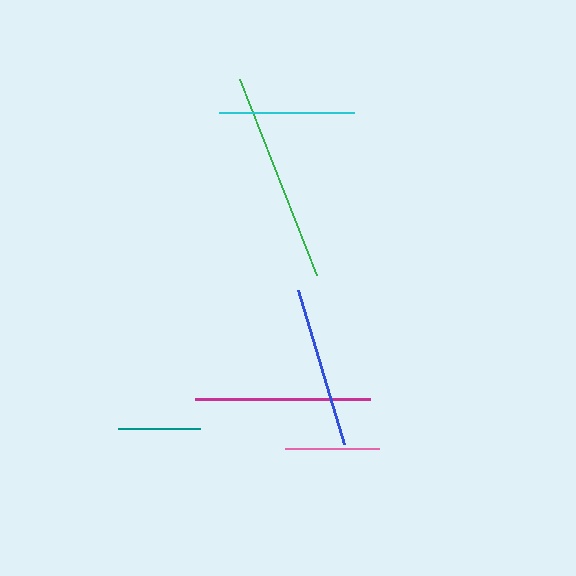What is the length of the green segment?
The green segment is approximately 210 pixels long.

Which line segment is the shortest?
The teal line is the shortest at approximately 82 pixels.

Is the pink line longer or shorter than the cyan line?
The cyan line is longer than the pink line.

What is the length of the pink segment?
The pink segment is approximately 94 pixels long.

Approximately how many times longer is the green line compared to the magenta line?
The green line is approximately 1.2 times the length of the magenta line.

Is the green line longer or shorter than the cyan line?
The green line is longer than the cyan line.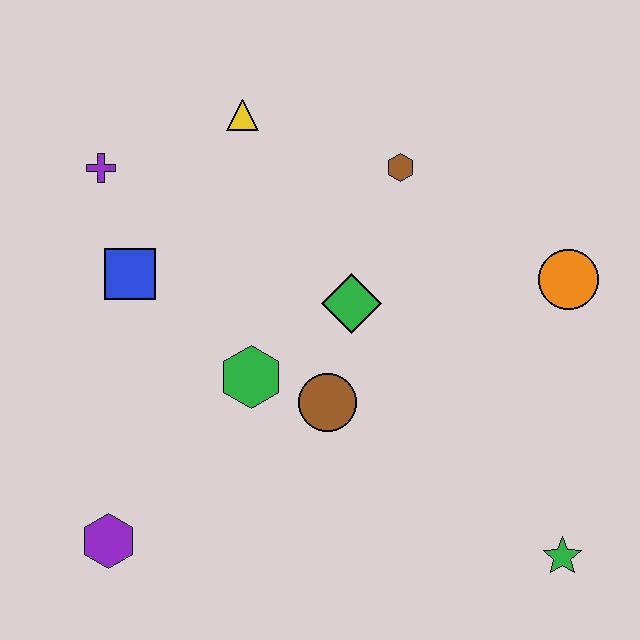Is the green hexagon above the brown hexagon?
No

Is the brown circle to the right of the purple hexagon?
Yes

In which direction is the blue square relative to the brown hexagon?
The blue square is to the left of the brown hexagon.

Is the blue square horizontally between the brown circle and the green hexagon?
No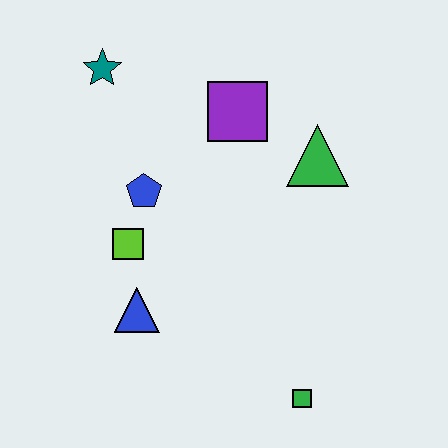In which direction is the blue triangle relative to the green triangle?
The blue triangle is to the left of the green triangle.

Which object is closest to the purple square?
The green triangle is closest to the purple square.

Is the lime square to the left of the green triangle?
Yes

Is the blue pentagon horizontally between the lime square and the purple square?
Yes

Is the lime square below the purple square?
Yes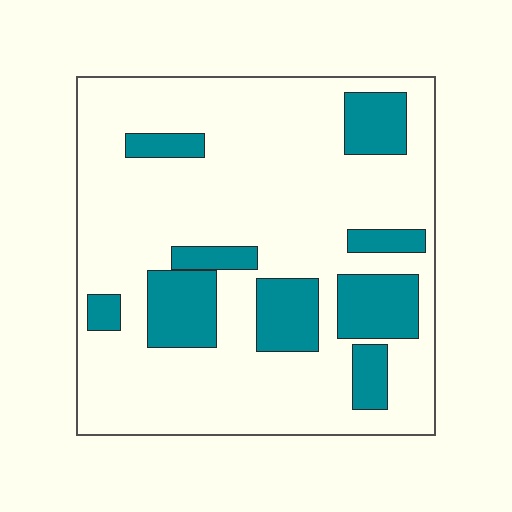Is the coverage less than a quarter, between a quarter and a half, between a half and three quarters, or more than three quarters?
Less than a quarter.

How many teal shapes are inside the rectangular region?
9.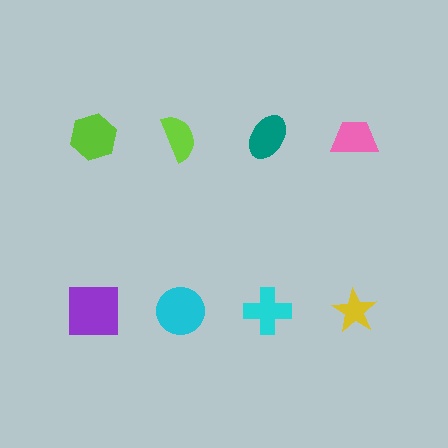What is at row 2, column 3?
A cyan cross.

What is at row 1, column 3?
A teal ellipse.